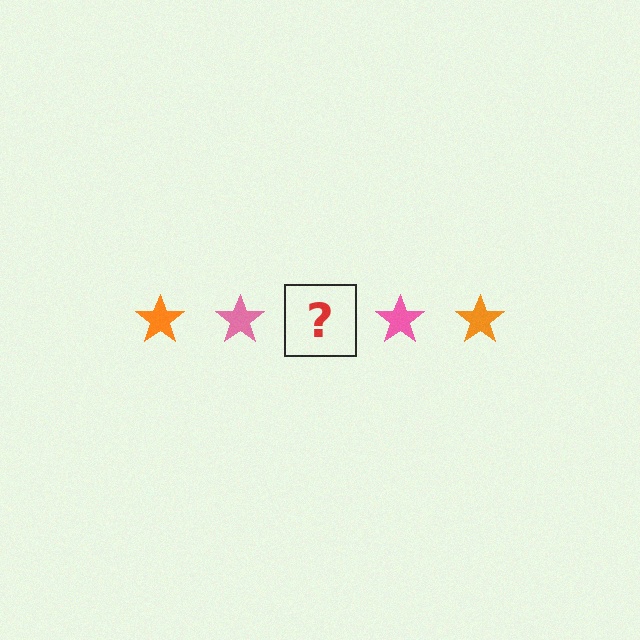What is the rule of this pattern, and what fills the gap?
The rule is that the pattern cycles through orange, pink stars. The gap should be filled with an orange star.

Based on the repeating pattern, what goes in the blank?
The blank should be an orange star.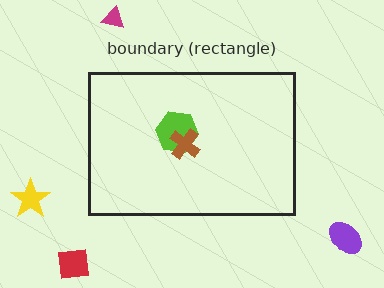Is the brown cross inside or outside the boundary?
Inside.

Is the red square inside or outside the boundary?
Outside.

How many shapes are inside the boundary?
2 inside, 4 outside.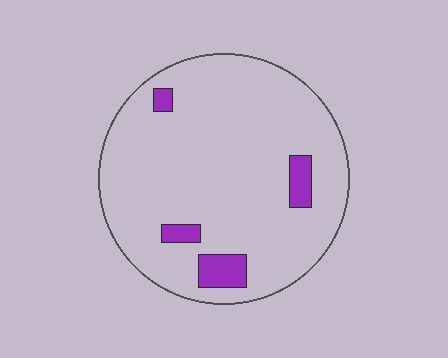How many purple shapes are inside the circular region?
4.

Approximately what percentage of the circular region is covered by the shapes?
Approximately 10%.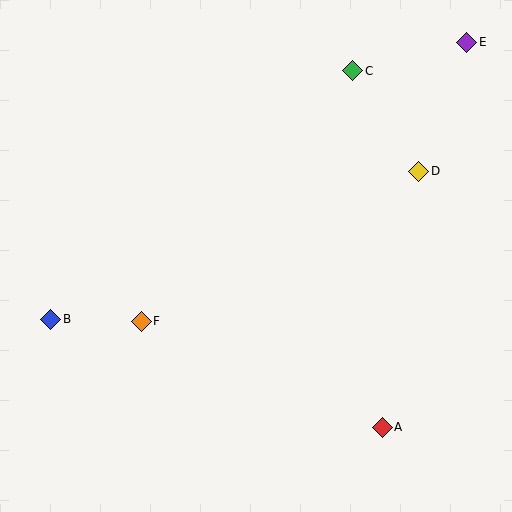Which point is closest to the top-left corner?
Point B is closest to the top-left corner.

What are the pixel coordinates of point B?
Point B is at (51, 319).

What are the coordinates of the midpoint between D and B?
The midpoint between D and B is at (235, 245).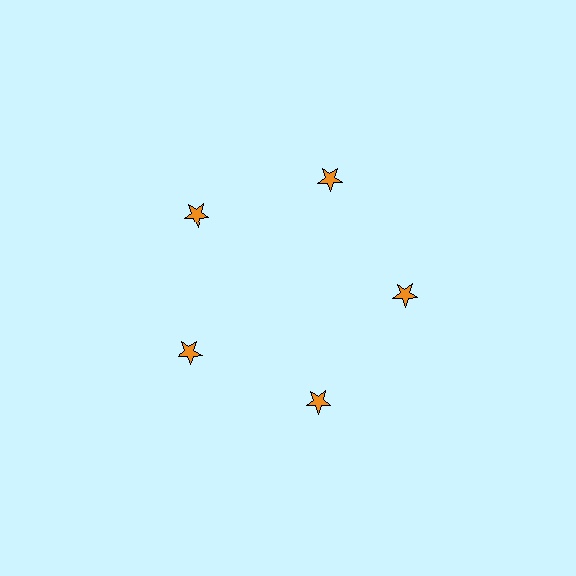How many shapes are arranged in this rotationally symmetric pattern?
There are 5 shapes, arranged in 5 groups of 1.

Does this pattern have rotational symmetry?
Yes, this pattern has 5-fold rotational symmetry. It looks the same after rotating 72 degrees around the center.